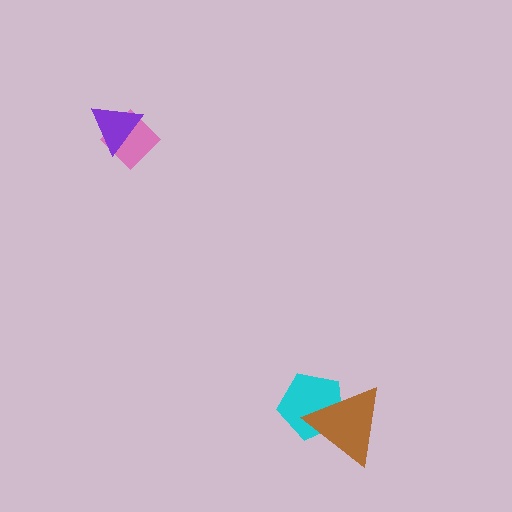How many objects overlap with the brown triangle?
1 object overlaps with the brown triangle.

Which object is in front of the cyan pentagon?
The brown triangle is in front of the cyan pentagon.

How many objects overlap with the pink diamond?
1 object overlaps with the pink diamond.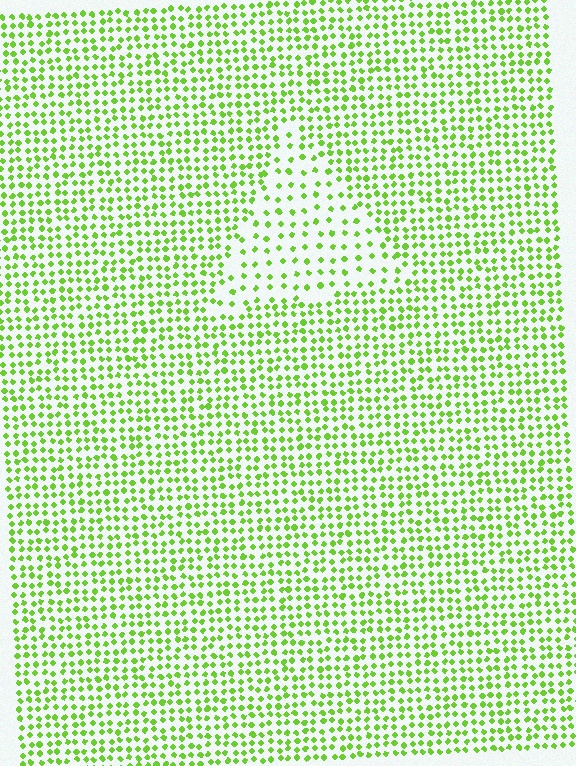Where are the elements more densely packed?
The elements are more densely packed outside the triangle boundary.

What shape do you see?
I see a triangle.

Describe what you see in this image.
The image contains small lime elements arranged at two different densities. A triangle-shaped region is visible where the elements are less densely packed than the surrounding area.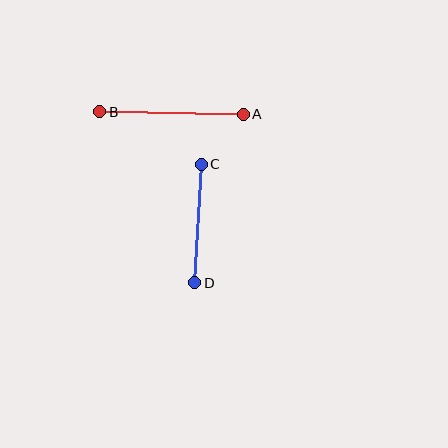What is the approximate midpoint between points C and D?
The midpoint is at approximately (198, 223) pixels.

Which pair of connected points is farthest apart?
Points A and B are farthest apart.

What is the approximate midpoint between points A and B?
The midpoint is at approximately (172, 113) pixels.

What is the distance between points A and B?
The distance is approximately 144 pixels.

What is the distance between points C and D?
The distance is approximately 118 pixels.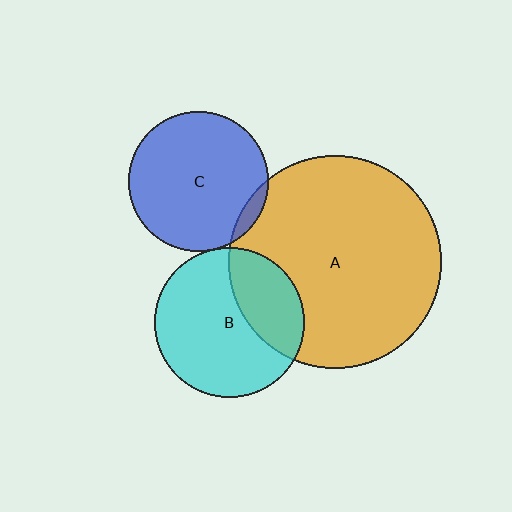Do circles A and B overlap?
Yes.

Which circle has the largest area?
Circle A (orange).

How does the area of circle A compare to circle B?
Approximately 2.0 times.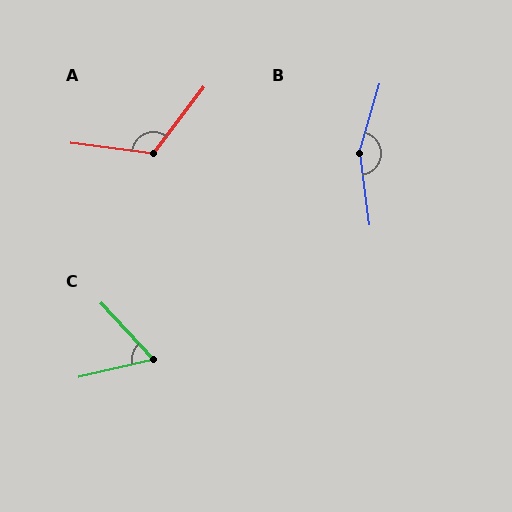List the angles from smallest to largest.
C (60°), A (120°), B (156°).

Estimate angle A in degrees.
Approximately 120 degrees.